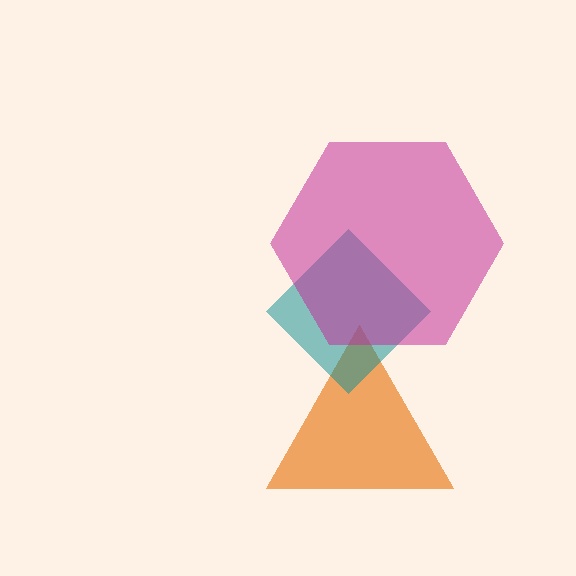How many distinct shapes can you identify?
There are 3 distinct shapes: an orange triangle, a teal diamond, a magenta hexagon.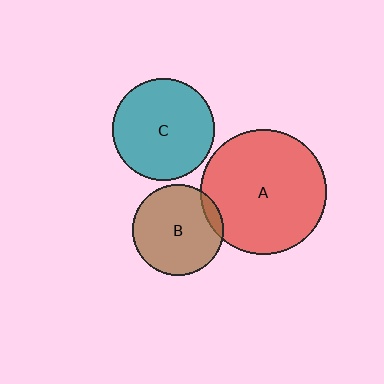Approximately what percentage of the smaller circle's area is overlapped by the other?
Approximately 10%.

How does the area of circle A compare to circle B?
Approximately 1.9 times.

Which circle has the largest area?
Circle A (red).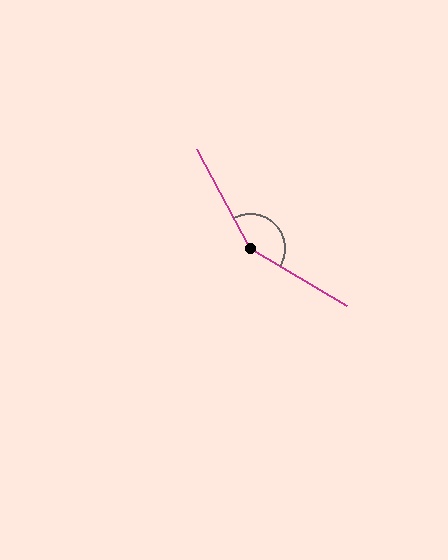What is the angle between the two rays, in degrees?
Approximately 149 degrees.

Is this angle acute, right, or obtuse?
It is obtuse.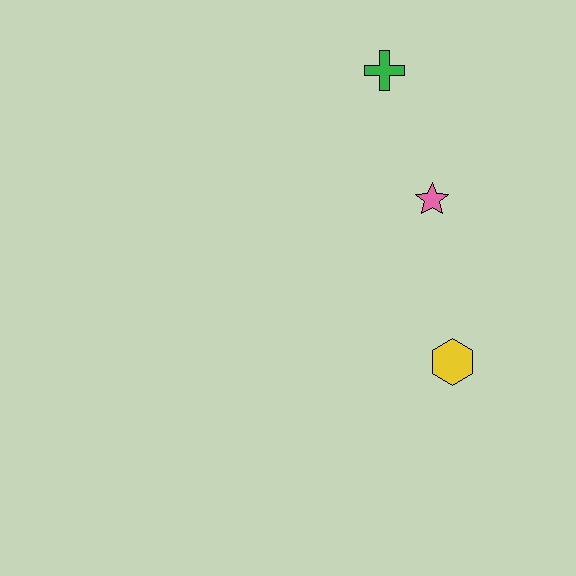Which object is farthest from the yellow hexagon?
The green cross is farthest from the yellow hexagon.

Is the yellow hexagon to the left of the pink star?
No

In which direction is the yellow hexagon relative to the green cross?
The yellow hexagon is below the green cross.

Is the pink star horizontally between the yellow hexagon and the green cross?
Yes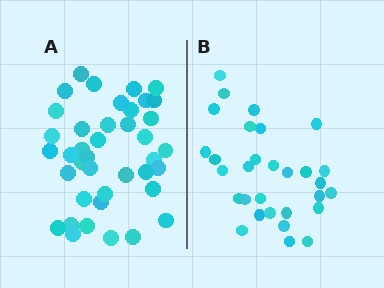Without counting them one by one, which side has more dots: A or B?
Region A (the left region) has more dots.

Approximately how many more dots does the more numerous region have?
Region A has roughly 10 or so more dots than region B.